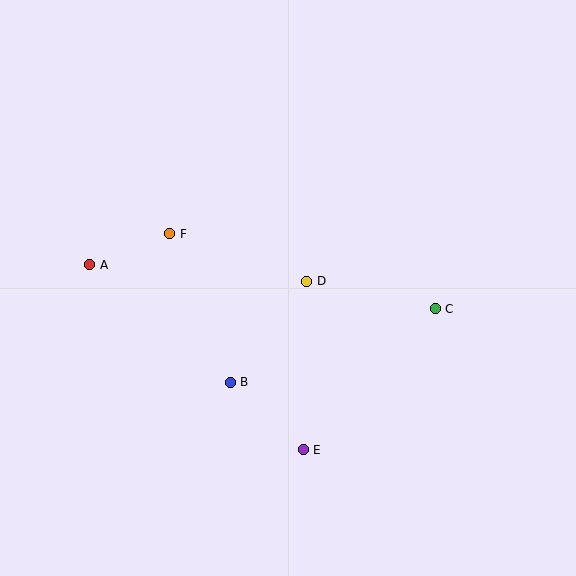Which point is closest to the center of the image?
Point D at (307, 281) is closest to the center.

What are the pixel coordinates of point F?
Point F is at (170, 234).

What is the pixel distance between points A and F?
The distance between A and F is 86 pixels.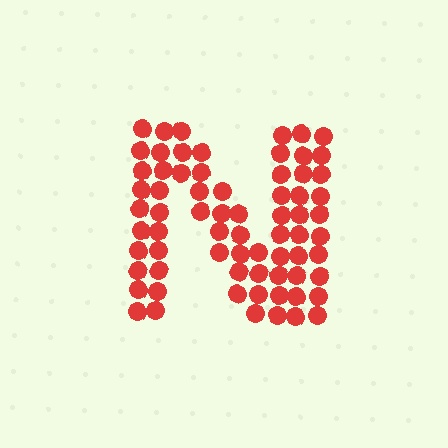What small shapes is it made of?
It is made of small circles.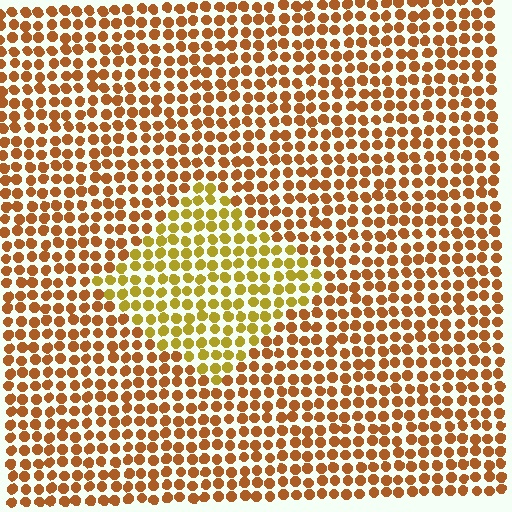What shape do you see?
I see a diamond.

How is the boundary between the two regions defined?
The boundary is defined purely by a slight shift in hue (about 31 degrees). Spacing, size, and orientation are identical on both sides.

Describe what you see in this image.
The image is filled with small brown elements in a uniform arrangement. A diamond-shaped region is visible where the elements are tinted to a slightly different hue, forming a subtle color boundary.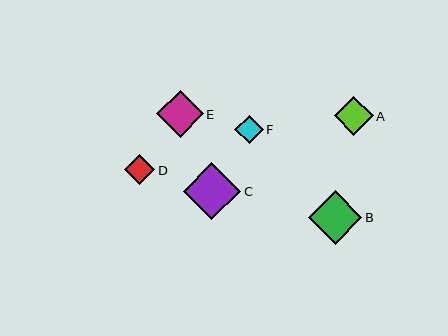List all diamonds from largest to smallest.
From largest to smallest: C, B, E, A, D, F.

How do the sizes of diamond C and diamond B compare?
Diamond C and diamond B are approximately the same size.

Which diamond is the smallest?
Diamond F is the smallest with a size of approximately 29 pixels.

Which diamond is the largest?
Diamond C is the largest with a size of approximately 58 pixels.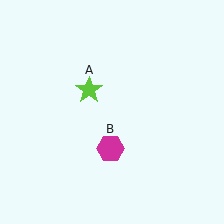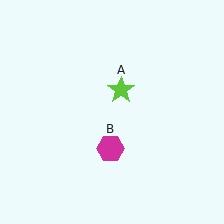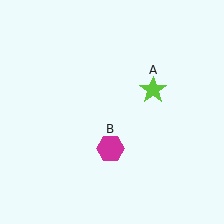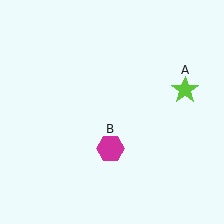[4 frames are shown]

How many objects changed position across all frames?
1 object changed position: lime star (object A).